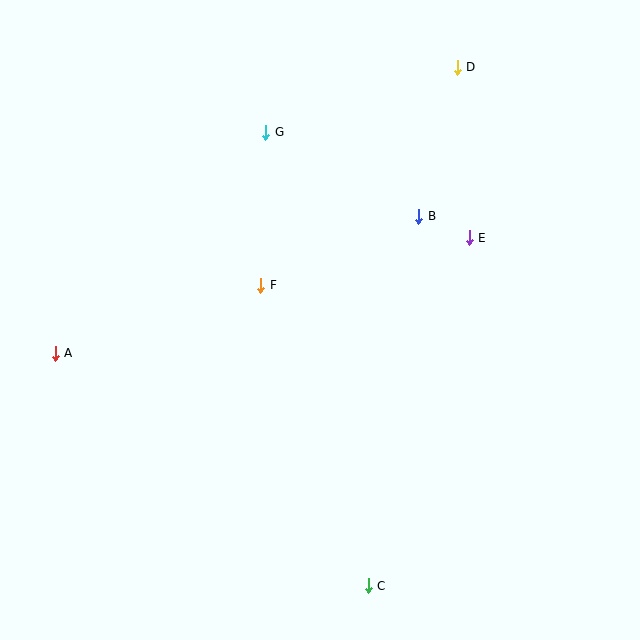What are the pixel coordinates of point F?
Point F is at (261, 285).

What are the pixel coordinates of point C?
Point C is at (368, 586).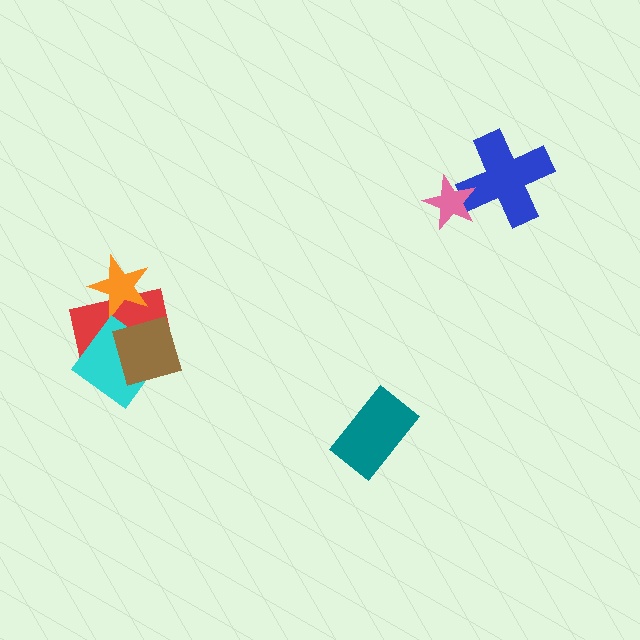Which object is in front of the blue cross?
The pink star is in front of the blue cross.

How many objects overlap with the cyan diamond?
2 objects overlap with the cyan diamond.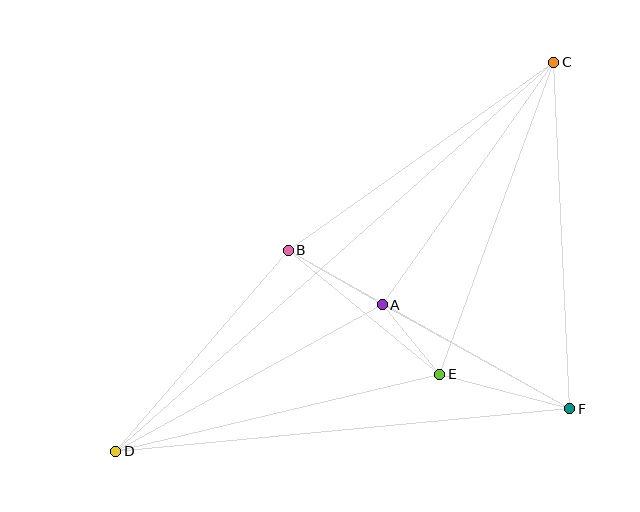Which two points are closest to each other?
Points A and E are closest to each other.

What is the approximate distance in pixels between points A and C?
The distance between A and C is approximately 297 pixels.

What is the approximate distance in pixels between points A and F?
The distance between A and F is approximately 215 pixels.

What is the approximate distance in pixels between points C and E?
The distance between C and E is approximately 332 pixels.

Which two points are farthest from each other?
Points C and D are farthest from each other.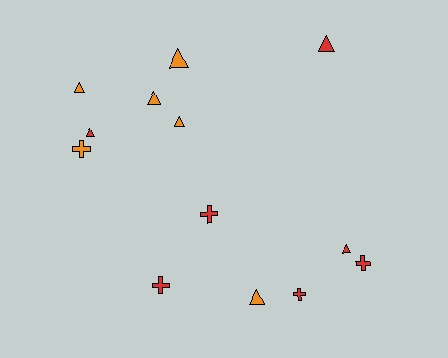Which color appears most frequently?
Red, with 7 objects.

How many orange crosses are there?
There is 1 orange cross.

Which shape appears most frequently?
Triangle, with 8 objects.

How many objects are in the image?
There are 13 objects.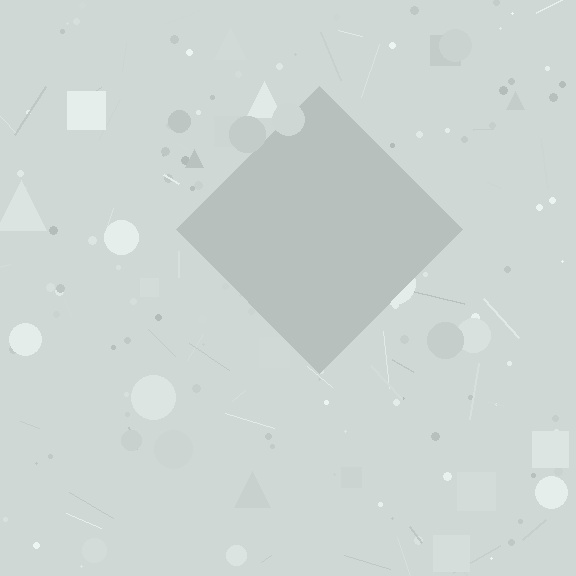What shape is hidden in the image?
A diamond is hidden in the image.